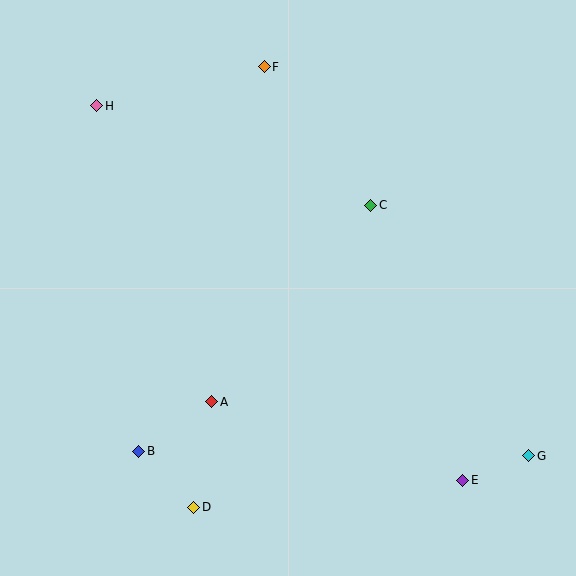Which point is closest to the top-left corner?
Point H is closest to the top-left corner.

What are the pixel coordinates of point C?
Point C is at (371, 205).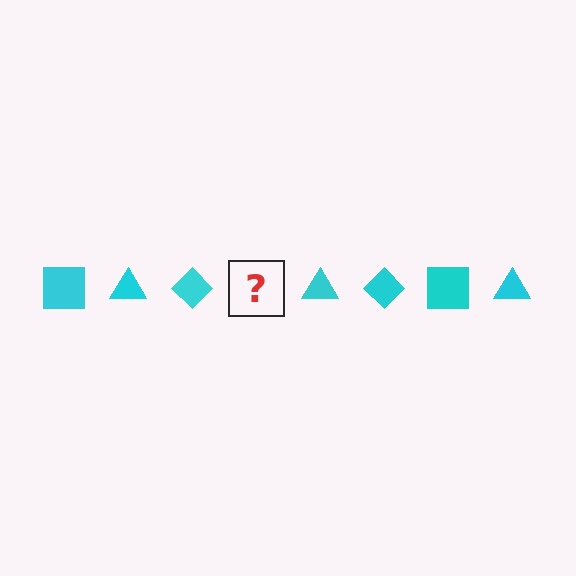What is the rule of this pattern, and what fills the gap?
The rule is that the pattern cycles through square, triangle, diamond shapes in cyan. The gap should be filled with a cyan square.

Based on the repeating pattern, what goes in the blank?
The blank should be a cyan square.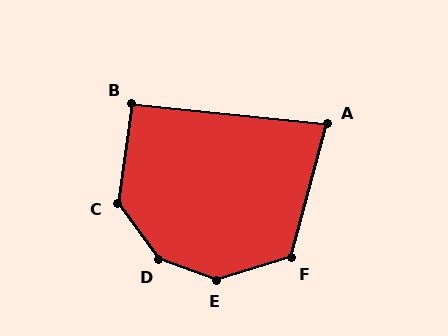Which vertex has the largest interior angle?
D, at approximately 146 degrees.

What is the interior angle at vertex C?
Approximately 135 degrees (obtuse).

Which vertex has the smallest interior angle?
A, at approximately 81 degrees.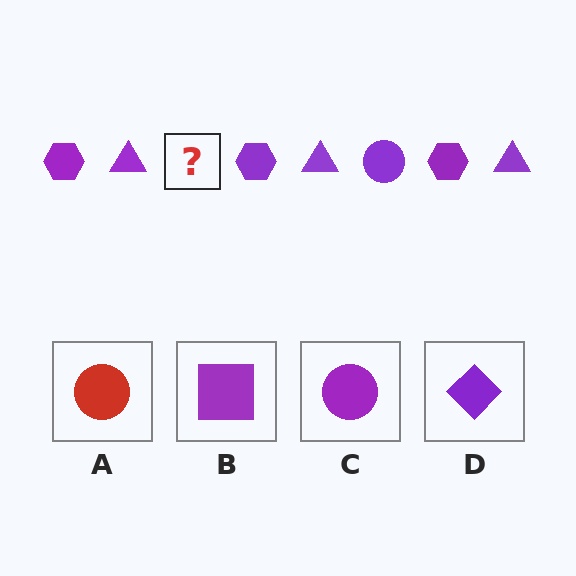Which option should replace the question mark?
Option C.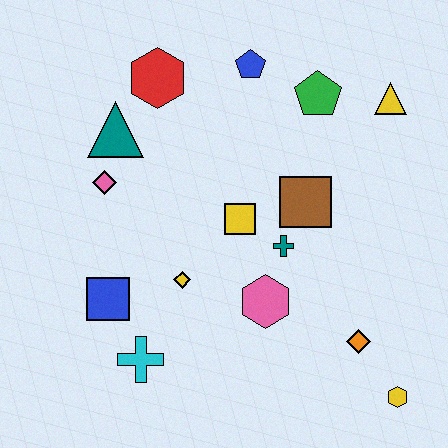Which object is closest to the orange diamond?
The yellow hexagon is closest to the orange diamond.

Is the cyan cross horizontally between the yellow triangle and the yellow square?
No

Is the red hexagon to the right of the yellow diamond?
No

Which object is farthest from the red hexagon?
The yellow hexagon is farthest from the red hexagon.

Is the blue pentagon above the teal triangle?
Yes